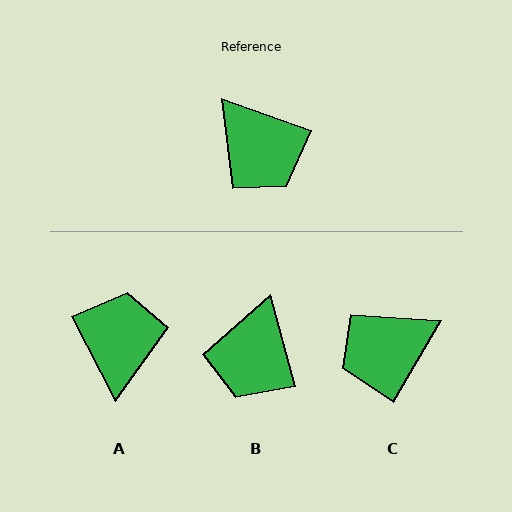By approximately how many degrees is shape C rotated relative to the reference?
Approximately 101 degrees clockwise.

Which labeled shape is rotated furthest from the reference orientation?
A, about 137 degrees away.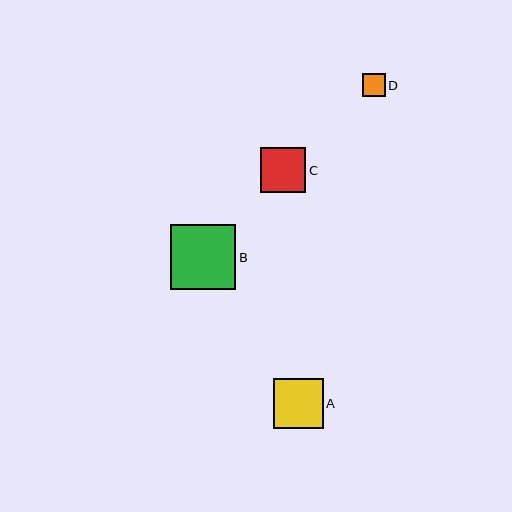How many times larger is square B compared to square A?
Square B is approximately 1.3 times the size of square A.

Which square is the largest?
Square B is the largest with a size of approximately 65 pixels.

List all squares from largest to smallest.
From largest to smallest: B, A, C, D.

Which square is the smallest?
Square D is the smallest with a size of approximately 23 pixels.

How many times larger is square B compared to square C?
Square B is approximately 1.5 times the size of square C.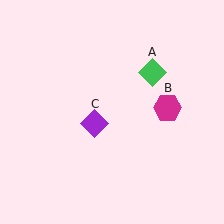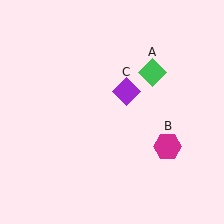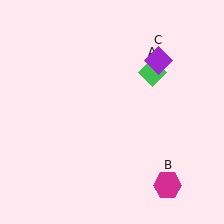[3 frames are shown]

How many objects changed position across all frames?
2 objects changed position: magenta hexagon (object B), purple diamond (object C).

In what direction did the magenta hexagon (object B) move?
The magenta hexagon (object B) moved down.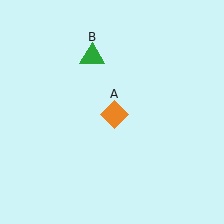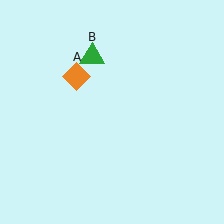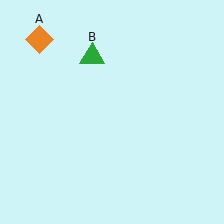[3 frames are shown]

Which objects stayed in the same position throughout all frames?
Green triangle (object B) remained stationary.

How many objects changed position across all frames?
1 object changed position: orange diamond (object A).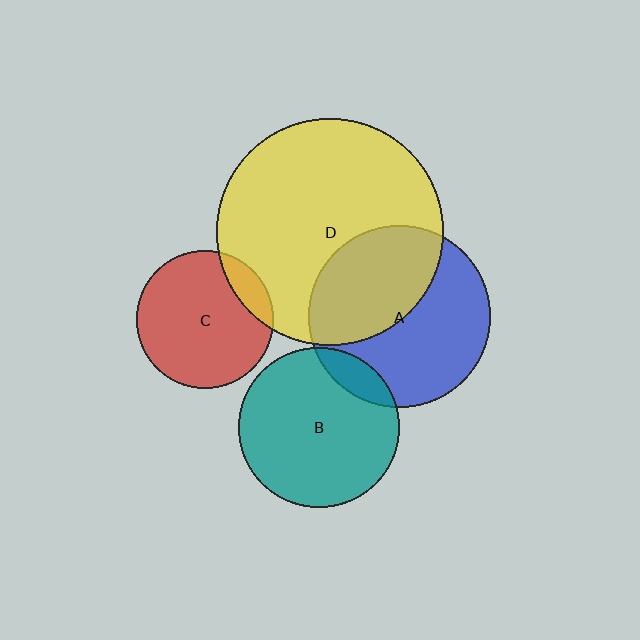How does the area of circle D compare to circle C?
Approximately 2.7 times.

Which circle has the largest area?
Circle D (yellow).